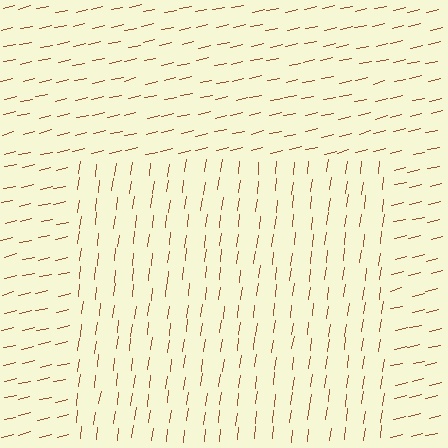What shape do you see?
I see a rectangle.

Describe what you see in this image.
The image is filled with small brown line segments. A rectangle region in the image has lines oriented differently from the surrounding lines, creating a visible texture boundary.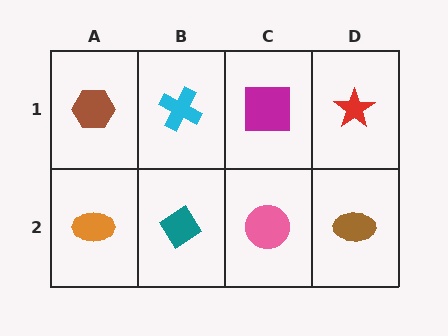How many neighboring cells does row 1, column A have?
2.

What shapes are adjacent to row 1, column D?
A brown ellipse (row 2, column D), a magenta square (row 1, column C).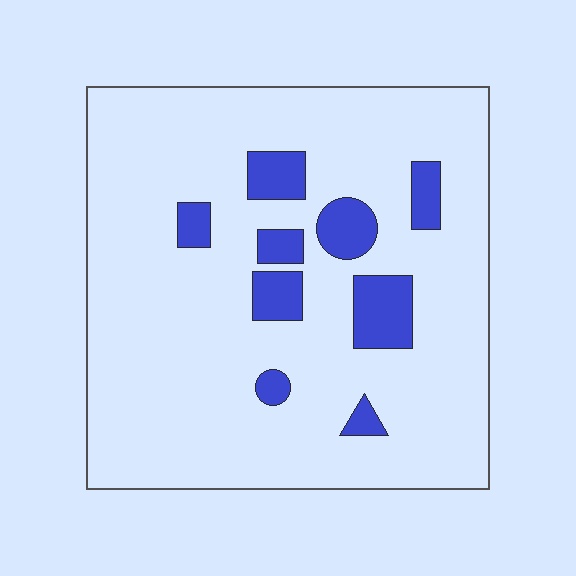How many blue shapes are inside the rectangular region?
9.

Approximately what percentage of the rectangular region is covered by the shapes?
Approximately 10%.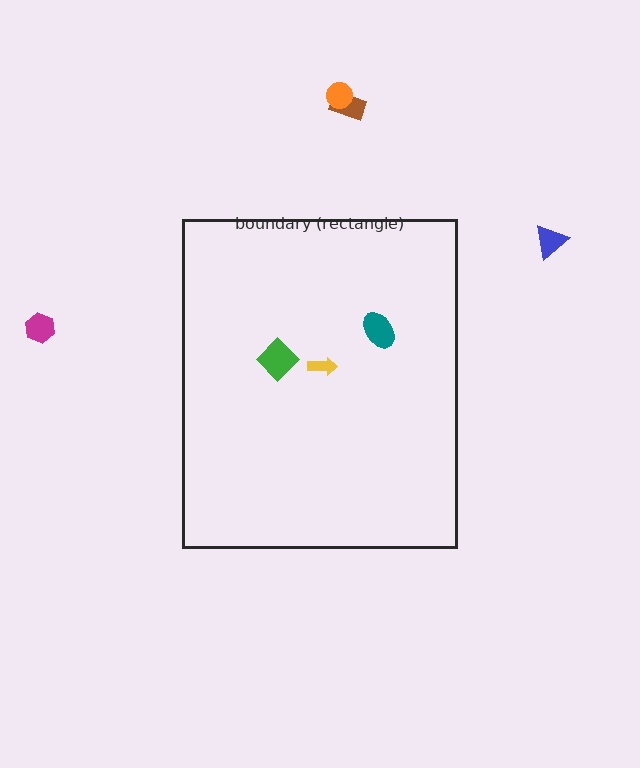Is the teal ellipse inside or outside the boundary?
Inside.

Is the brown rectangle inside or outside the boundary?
Outside.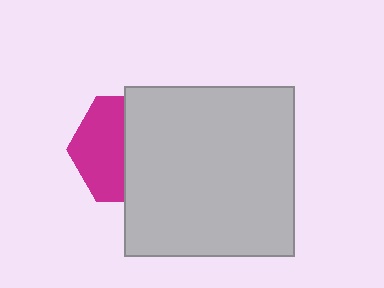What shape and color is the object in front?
The object in front is a light gray square.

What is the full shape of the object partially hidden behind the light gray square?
The partially hidden object is a magenta hexagon.